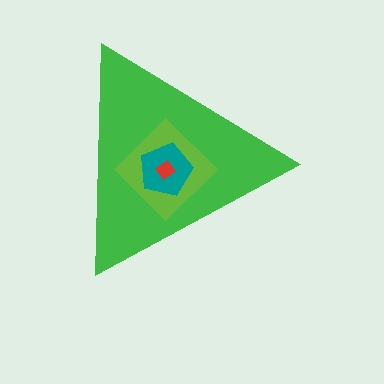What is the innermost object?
The red diamond.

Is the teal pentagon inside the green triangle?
Yes.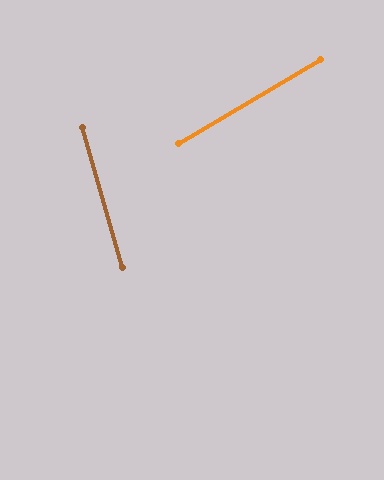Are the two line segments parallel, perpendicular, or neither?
Neither parallel nor perpendicular — they differ by about 76°.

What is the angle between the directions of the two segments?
Approximately 76 degrees.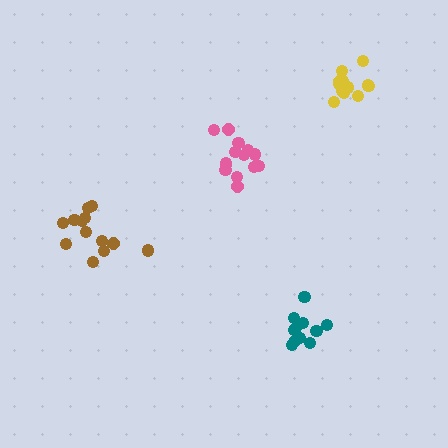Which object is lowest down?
The teal cluster is bottommost.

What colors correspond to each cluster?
The clusters are colored: brown, yellow, pink, teal.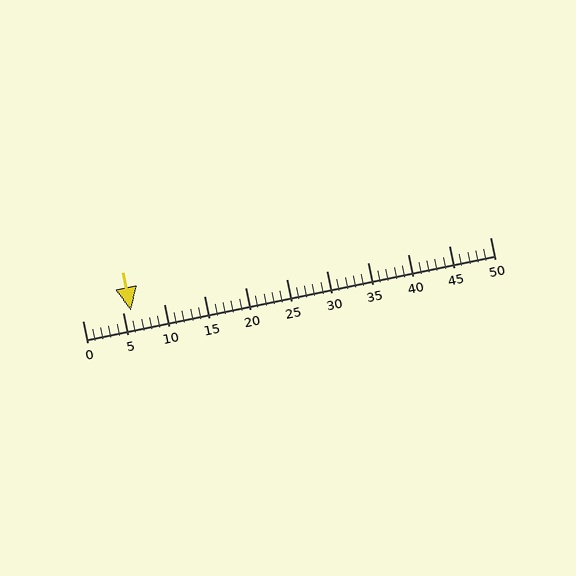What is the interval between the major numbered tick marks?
The major tick marks are spaced 5 units apart.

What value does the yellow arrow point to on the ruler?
The yellow arrow points to approximately 6.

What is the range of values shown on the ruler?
The ruler shows values from 0 to 50.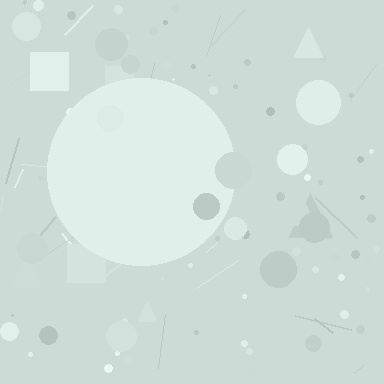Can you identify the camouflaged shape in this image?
The camouflaged shape is a circle.